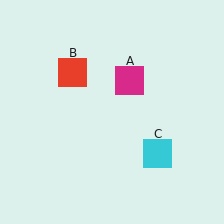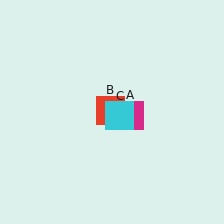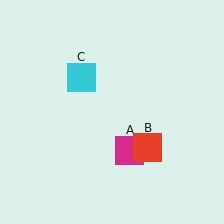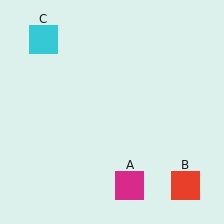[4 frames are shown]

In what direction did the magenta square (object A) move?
The magenta square (object A) moved down.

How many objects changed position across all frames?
3 objects changed position: magenta square (object A), red square (object B), cyan square (object C).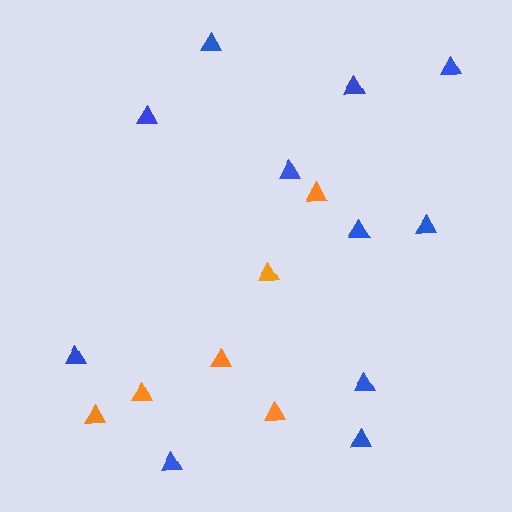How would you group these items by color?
There are 2 groups: one group of orange triangles (6) and one group of blue triangles (11).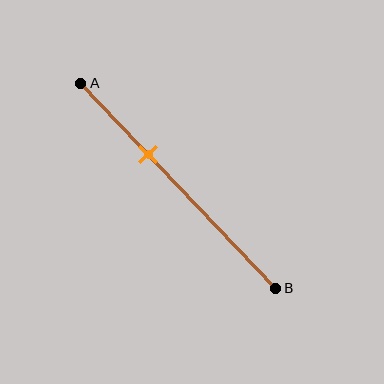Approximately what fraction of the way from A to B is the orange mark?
The orange mark is approximately 35% of the way from A to B.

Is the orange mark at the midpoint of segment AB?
No, the mark is at about 35% from A, not at the 50% midpoint.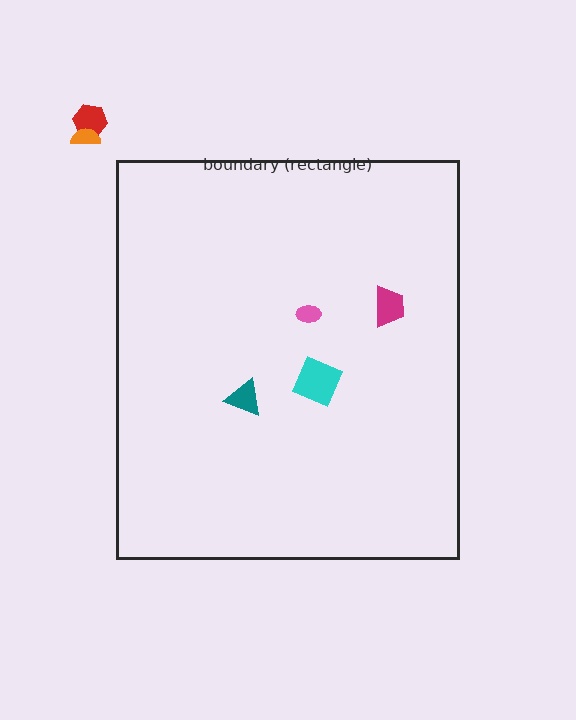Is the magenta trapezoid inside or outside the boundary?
Inside.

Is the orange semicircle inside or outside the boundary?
Outside.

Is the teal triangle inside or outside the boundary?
Inside.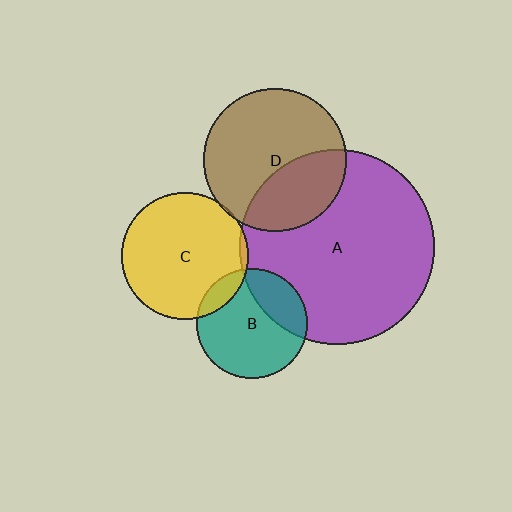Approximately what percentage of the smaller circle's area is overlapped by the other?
Approximately 25%.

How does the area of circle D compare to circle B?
Approximately 1.7 times.